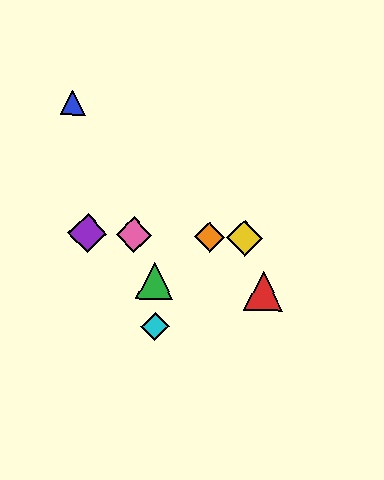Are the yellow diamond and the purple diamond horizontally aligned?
Yes, both are at y≈238.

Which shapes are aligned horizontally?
The yellow diamond, the purple diamond, the orange diamond, the pink diamond are aligned horizontally.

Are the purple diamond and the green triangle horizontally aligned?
No, the purple diamond is at y≈233 and the green triangle is at y≈281.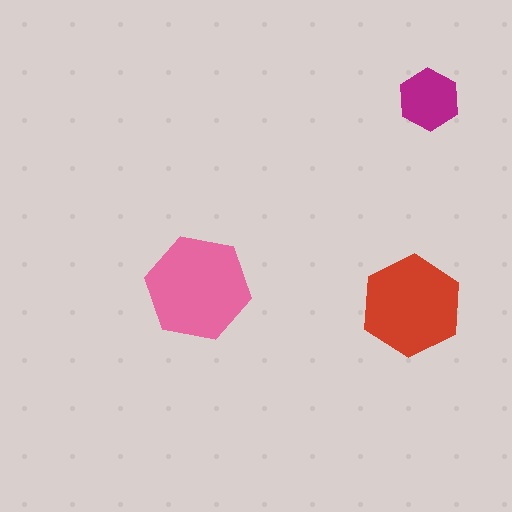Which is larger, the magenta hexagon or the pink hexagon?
The pink one.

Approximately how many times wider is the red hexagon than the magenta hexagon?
About 1.5 times wider.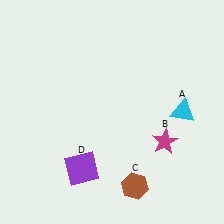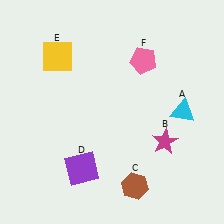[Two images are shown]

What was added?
A yellow square (E), a pink pentagon (F) were added in Image 2.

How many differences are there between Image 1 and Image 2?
There are 2 differences between the two images.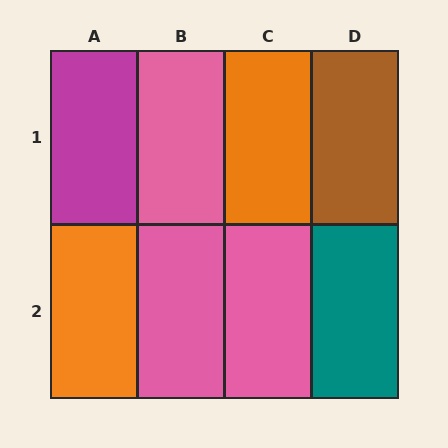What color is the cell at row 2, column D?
Teal.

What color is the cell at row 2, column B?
Pink.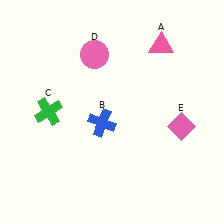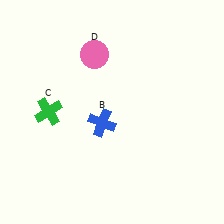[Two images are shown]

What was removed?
The pink diamond (E), the pink triangle (A) were removed in Image 2.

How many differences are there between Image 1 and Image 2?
There are 2 differences between the two images.